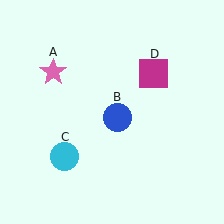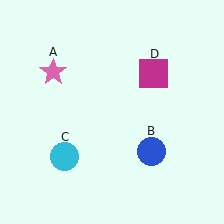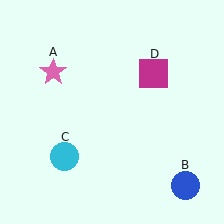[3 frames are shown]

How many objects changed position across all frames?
1 object changed position: blue circle (object B).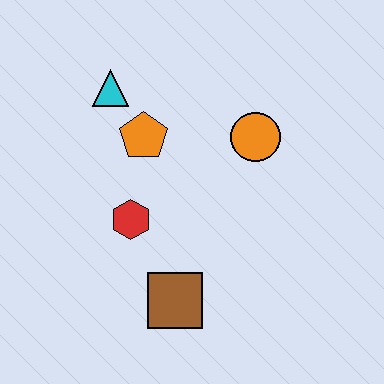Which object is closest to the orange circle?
The orange pentagon is closest to the orange circle.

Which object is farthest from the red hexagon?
The orange circle is farthest from the red hexagon.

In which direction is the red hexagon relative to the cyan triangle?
The red hexagon is below the cyan triangle.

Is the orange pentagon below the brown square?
No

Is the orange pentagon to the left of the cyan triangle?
No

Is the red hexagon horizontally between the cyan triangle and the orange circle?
Yes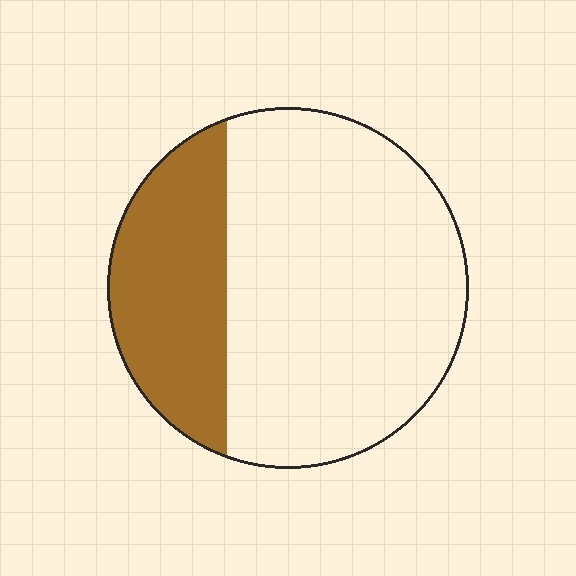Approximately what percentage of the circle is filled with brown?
Approximately 30%.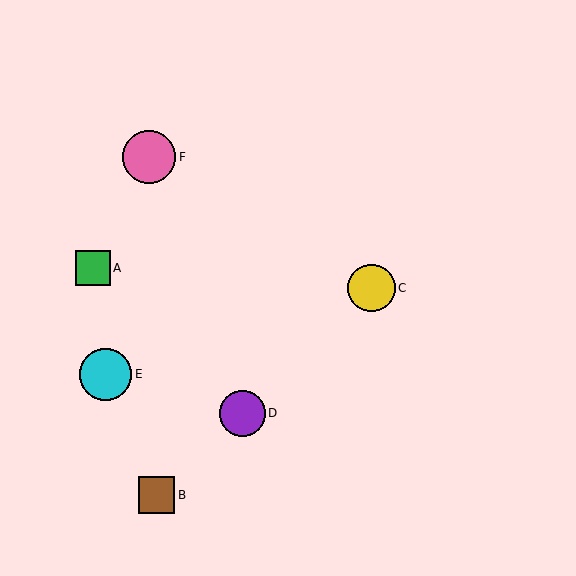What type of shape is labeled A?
Shape A is a green square.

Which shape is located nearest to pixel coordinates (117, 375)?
The cyan circle (labeled E) at (105, 375) is nearest to that location.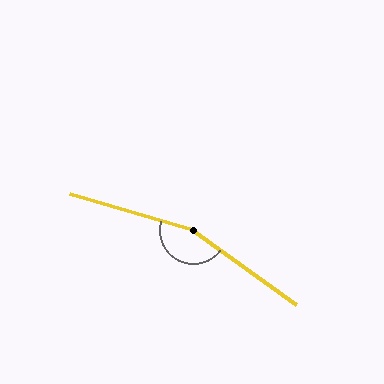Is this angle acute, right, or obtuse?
It is obtuse.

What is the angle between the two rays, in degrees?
Approximately 161 degrees.